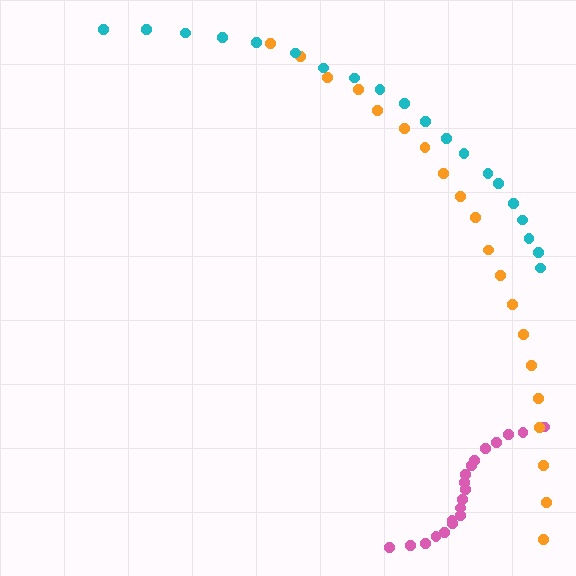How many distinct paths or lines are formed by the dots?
There are 3 distinct paths.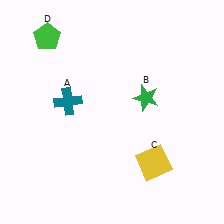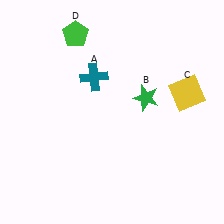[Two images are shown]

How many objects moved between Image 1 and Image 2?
3 objects moved between the two images.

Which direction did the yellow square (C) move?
The yellow square (C) moved up.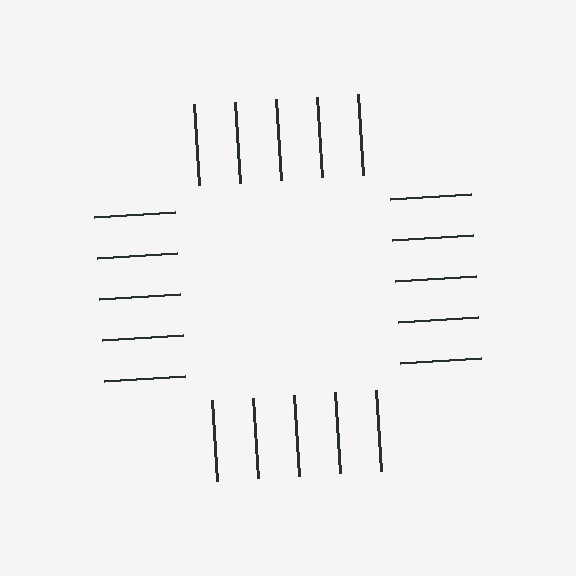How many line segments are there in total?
20 — 5 along each of the 4 edges.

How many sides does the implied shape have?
4 sides — the line-ends trace a square.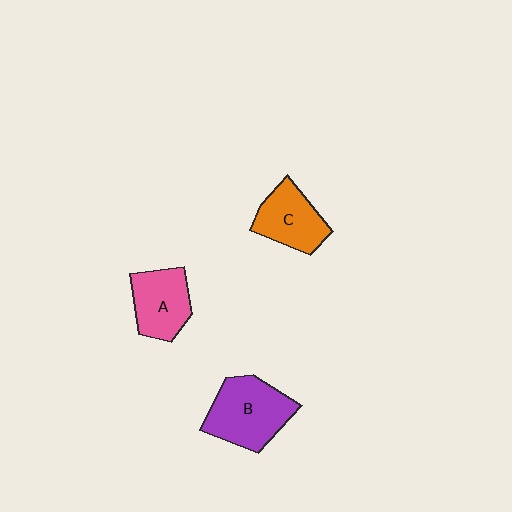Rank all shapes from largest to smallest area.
From largest to smallest: B (purple), A (pink), C (orange).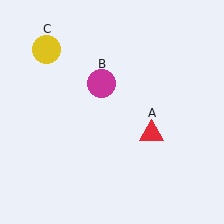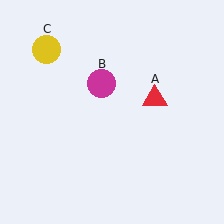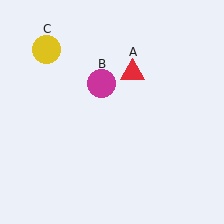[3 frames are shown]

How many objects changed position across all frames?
1 object changed position: red triangle (object A).